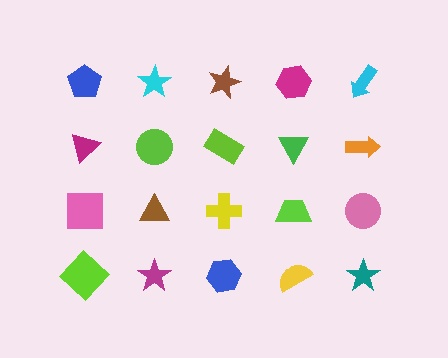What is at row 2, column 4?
A green triangle.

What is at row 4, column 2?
A magenta star.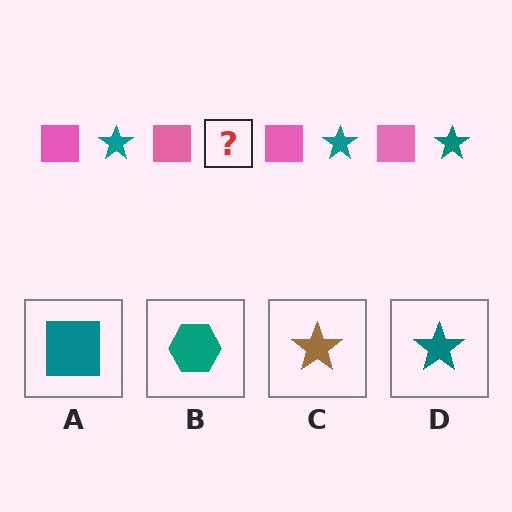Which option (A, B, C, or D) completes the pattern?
D.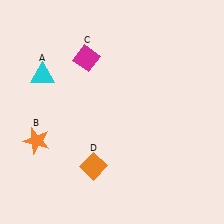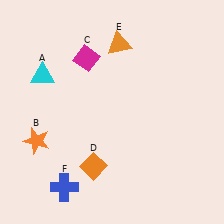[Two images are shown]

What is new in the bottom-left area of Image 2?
A blue cross (F) was added in the bottom-left area of Image 2.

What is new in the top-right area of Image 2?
An orange triangle (E) was added in the top-right area of Image 2.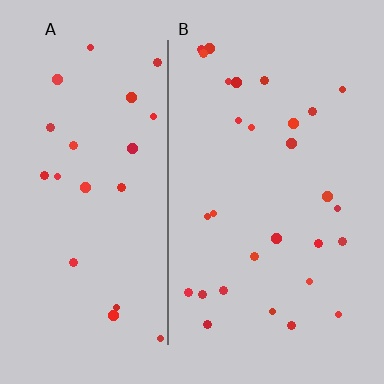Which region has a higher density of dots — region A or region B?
B (the right).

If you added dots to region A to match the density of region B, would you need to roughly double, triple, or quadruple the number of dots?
Approximately double.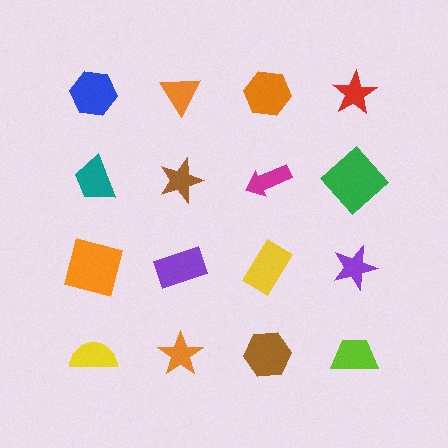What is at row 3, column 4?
A purple star.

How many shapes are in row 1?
4 shapes.